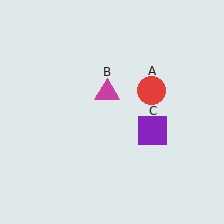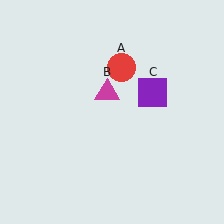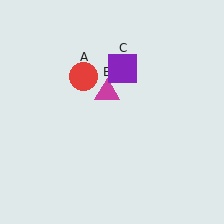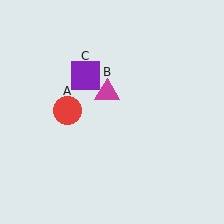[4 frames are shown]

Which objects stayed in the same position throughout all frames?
Magenta triangle (object B) remained stationary.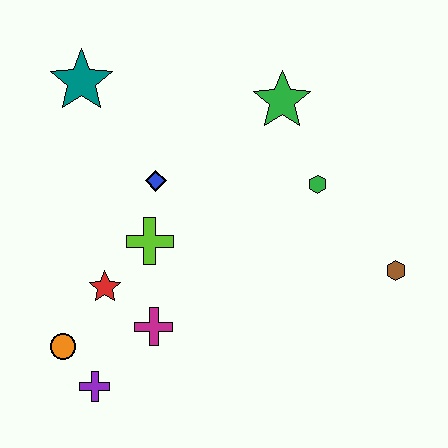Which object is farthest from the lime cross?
The brown hexagon is farthest from the lime cross.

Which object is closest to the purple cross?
The orange circle is closest to the purple cross.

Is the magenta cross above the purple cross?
Yes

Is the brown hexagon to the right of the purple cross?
Yes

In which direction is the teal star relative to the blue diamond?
The teal star is above the blue diamond.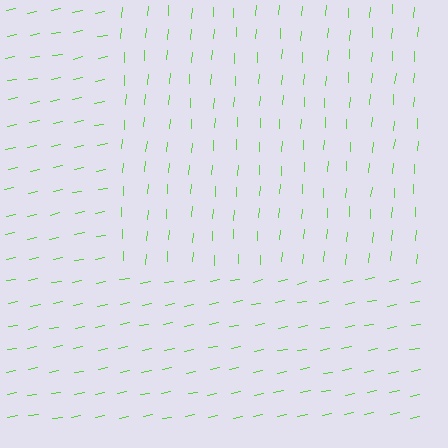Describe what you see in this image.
The image is filled with small lime line segments. A rectangle region in the image has lines oriented differently from the surrounding lines, creating a visible texture boundary.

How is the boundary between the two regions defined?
The boundary is defined purely by a change in line orientation (approximately 75 degrees difference). All lines are the same color and thickness.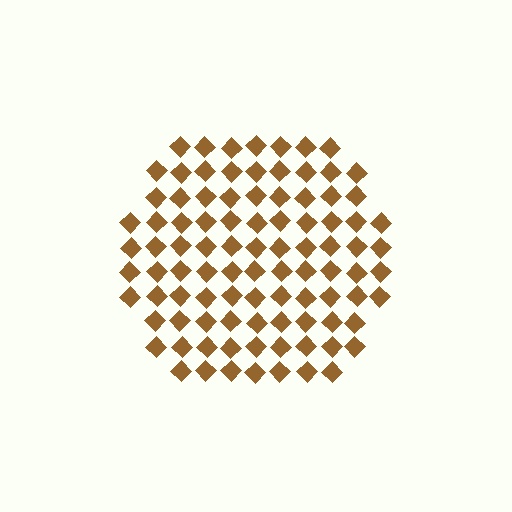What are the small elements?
The small elements are diamonds.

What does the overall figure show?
The overall figure shows a hexagon.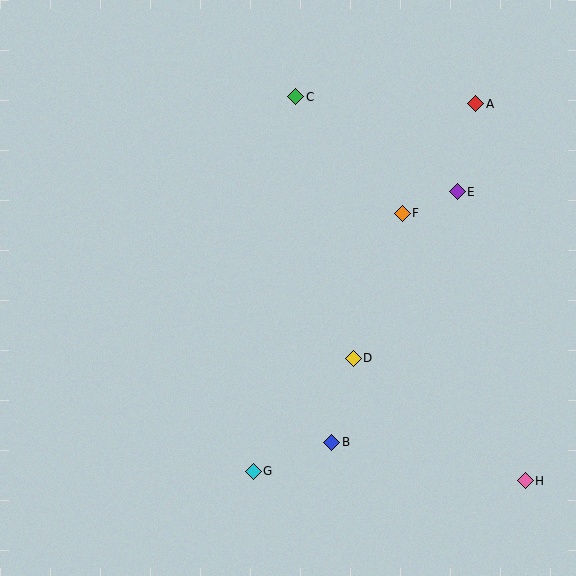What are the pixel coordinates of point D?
Point D is at (353, 358).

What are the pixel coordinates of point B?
Point B is at (332, 442).